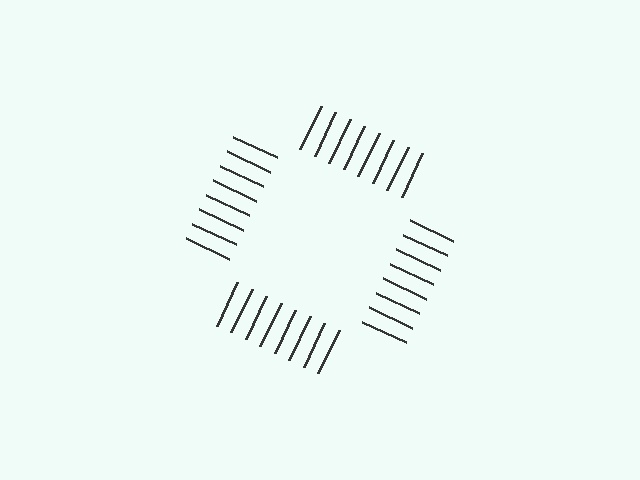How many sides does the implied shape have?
4 sides — the line-ends trace a square.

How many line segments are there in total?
32 — 8 along each of the 4 edges.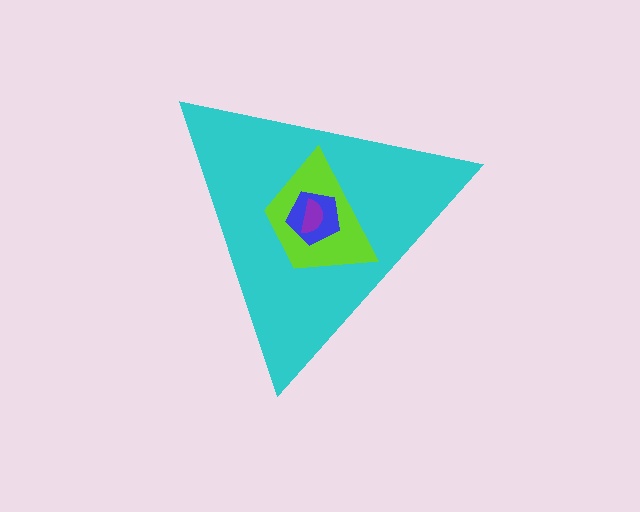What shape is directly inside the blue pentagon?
The purple semicircle.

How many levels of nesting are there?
4.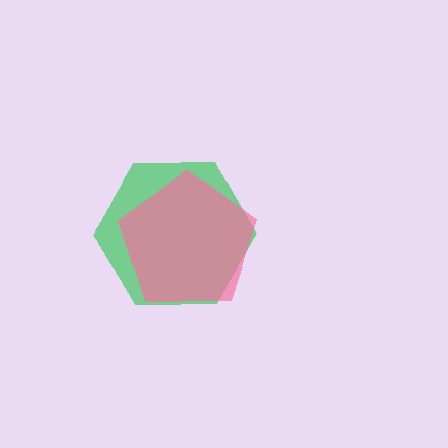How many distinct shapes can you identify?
There are 2 distinct shapes: a green hexagon, a pink pentagon.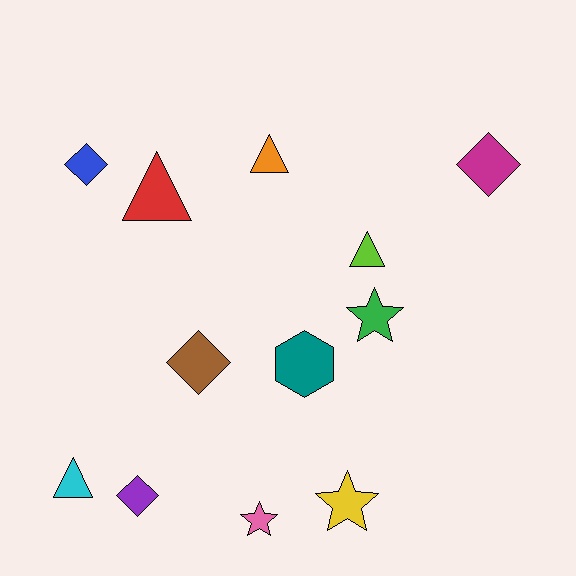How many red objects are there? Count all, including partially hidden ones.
There is 1 red object.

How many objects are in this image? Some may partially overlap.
There are 12 objects.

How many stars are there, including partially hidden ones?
There are 3 stars.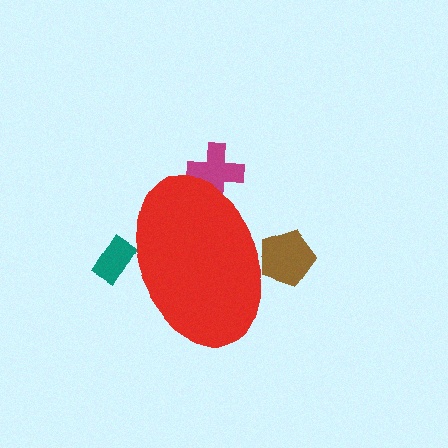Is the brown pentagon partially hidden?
Yes, the brown pentagon is partially hidden behind the red ellipse.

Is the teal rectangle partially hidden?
Yes, the teal rectangle is partially hidden behind the red ellipse.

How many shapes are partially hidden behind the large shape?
3 shapes are partially hidden.